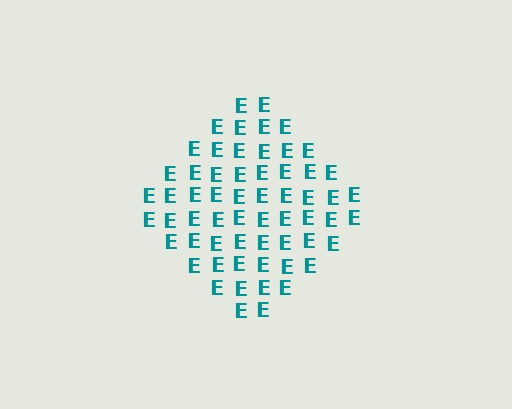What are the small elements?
The small elements are letter E's.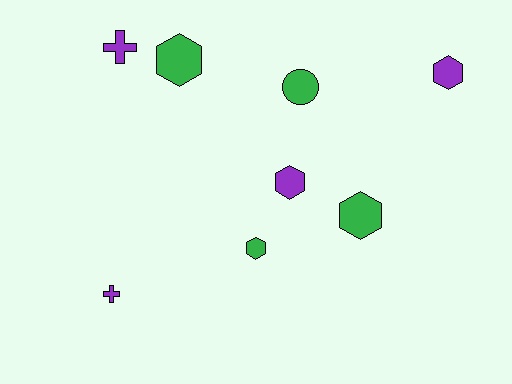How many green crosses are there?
There are no green crosses.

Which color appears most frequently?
Purple, with 4 objects.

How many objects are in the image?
There are 8 objects.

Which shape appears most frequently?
Hexagon, with 5 objects.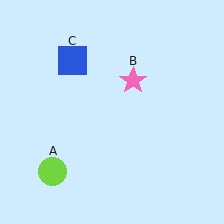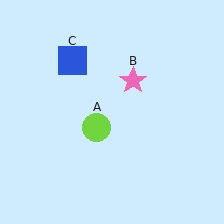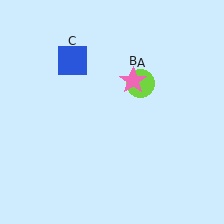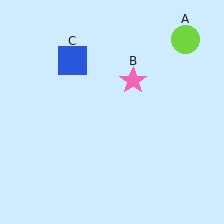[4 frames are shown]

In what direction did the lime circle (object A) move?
The lime circle (object A) moved up and to the right.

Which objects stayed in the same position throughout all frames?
Pink star (object B) and blue square (object C) remained stationary.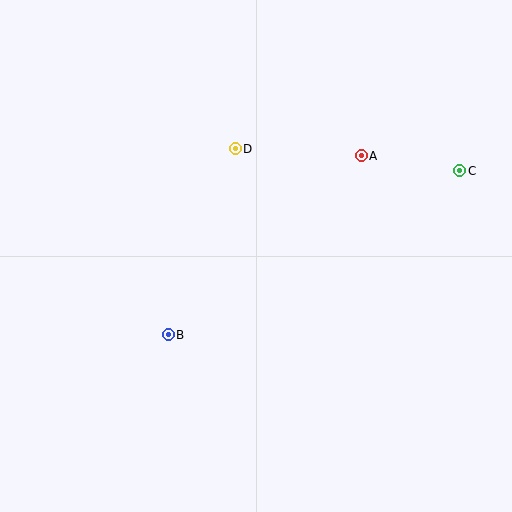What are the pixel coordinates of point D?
Point D is at (235, 149).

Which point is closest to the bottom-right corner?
Point C is closest to the bottom-right corner.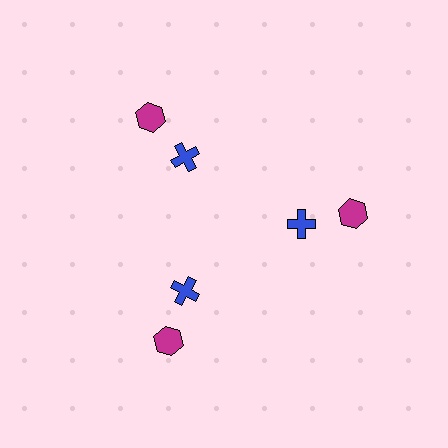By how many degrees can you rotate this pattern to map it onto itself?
The pattern maps onto itself every 120 degrees of rotation.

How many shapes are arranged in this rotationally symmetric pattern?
There are 6 shapes, arranged in 3 groups of 2.